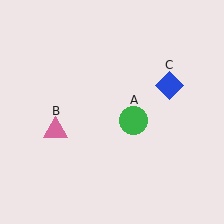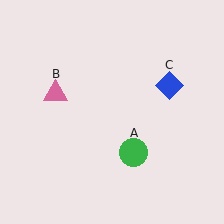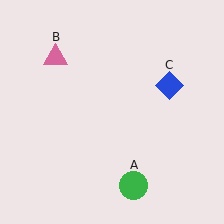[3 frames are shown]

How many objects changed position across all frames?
2 objects changed position: green circle (object A), pink triangle (object B).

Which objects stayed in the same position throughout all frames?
Blue diamond (object C) remained stationary.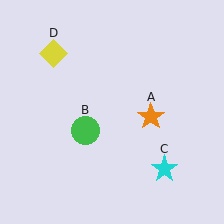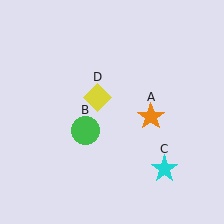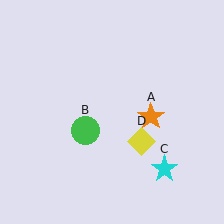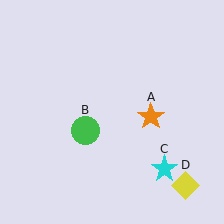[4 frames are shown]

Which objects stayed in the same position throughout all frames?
Orange star (object A) and green circle (object B) and cyan star (object C) remained stationary.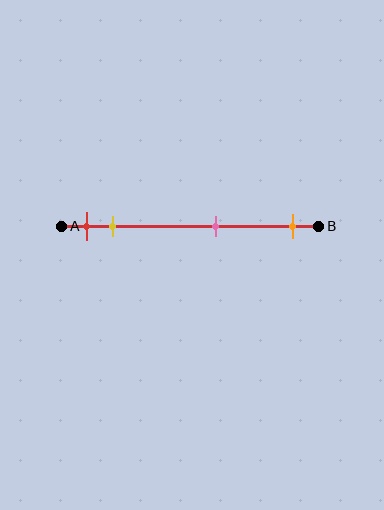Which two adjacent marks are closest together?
The red and yellow marks are the closest adjacent pair.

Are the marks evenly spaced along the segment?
No, the marks are not evenly spaced.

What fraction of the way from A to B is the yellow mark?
The yellow mark is approximately 20% (0.2) of the way from A to B.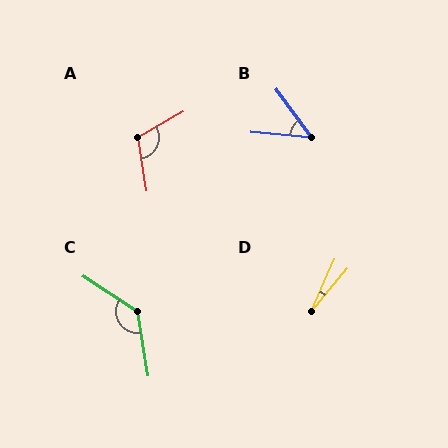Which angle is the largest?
C, at approximately 133 degrees.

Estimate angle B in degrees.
Approximately 48 degrees.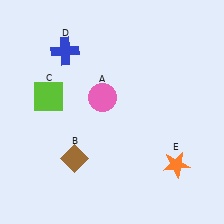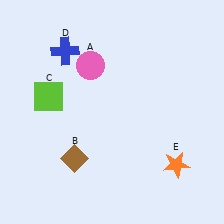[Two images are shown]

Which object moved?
The pink circle (A) moved up.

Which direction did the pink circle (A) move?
The pink circle (A) moved up.